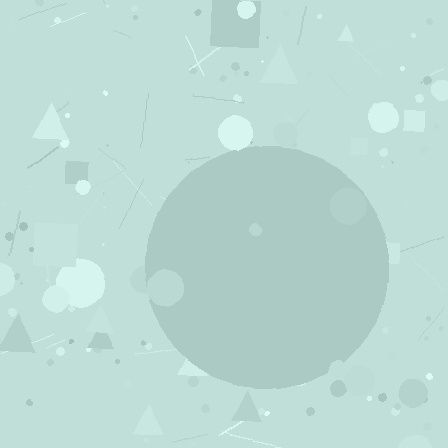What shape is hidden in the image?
A circle is hidden in the image.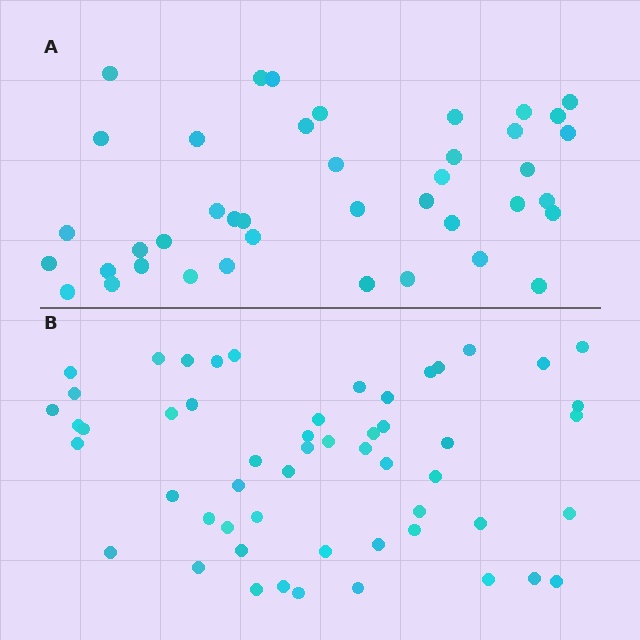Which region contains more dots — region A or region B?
Region B (the bottom region) has more dots.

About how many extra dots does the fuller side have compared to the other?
Region B has approximately 15 more dots than region A.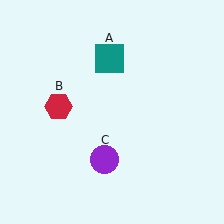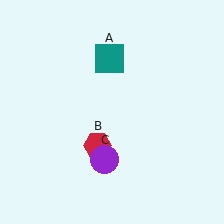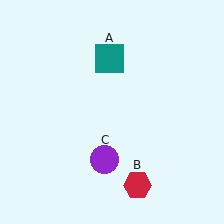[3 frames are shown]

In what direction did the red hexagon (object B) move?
The red hexagon (object B) moved down and to the right.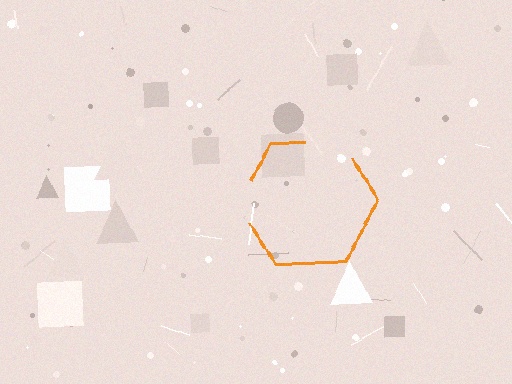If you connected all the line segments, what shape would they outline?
They would outline a hexagon.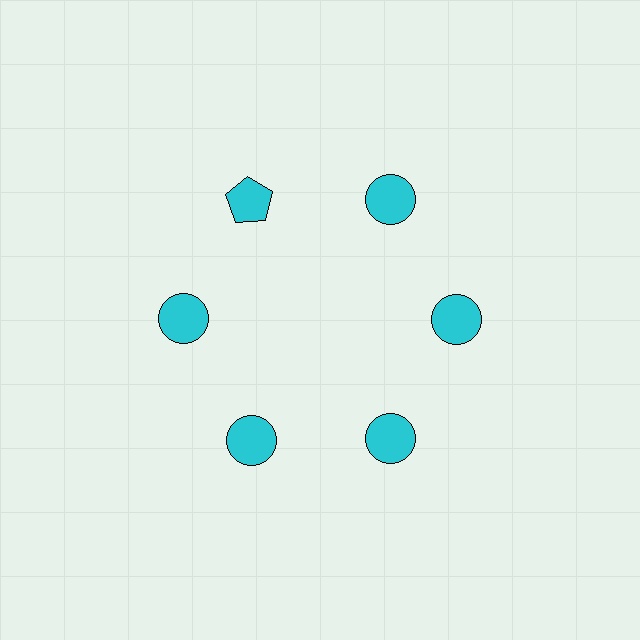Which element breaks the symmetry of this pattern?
The cyan pentagon at roughly the 11 o'clock position breaks the symmetry. All other shapes are cyan circles.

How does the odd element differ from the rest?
It has a different shape: pentagon instead of circle.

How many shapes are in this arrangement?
There are 6 shapes arranged in a ring pattern.